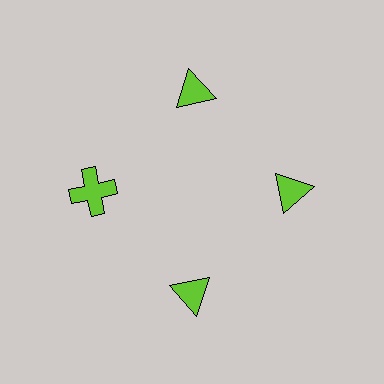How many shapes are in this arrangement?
There are 4 shapes arranged in a ring pattern.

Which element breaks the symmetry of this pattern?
The lime cross at roughly the 9 o'clock position breaks the symmetry. All other shapes are lime triangles.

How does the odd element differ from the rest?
It has a different shape: cross instead of triangle.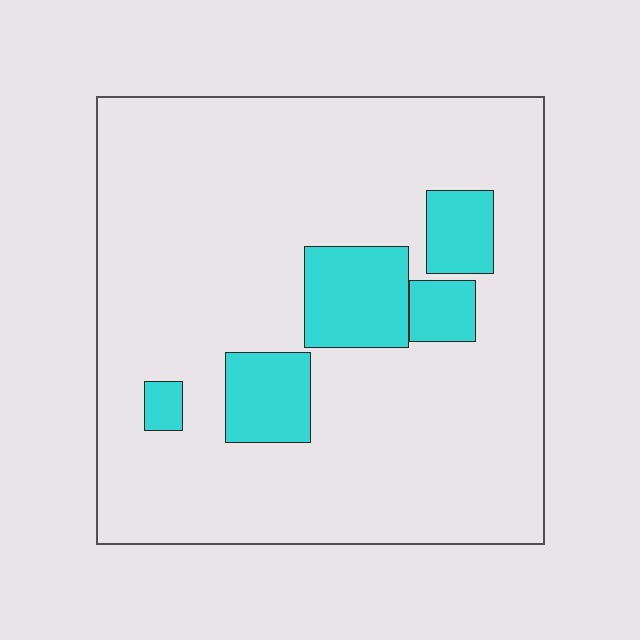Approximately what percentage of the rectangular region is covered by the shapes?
Approximately 15%.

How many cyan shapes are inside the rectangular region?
5.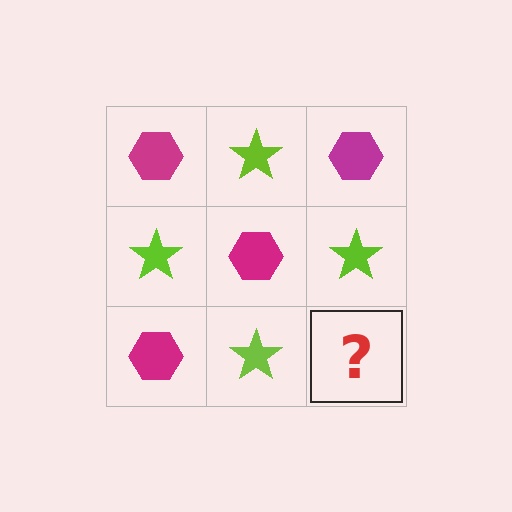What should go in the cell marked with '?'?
The missing cell should contain a magenta hexagon.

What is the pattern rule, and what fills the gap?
The rule is that it alternates magenta hexagon and lime star in a checkerboard pattern. The gap should be filled with a magenta hexagon.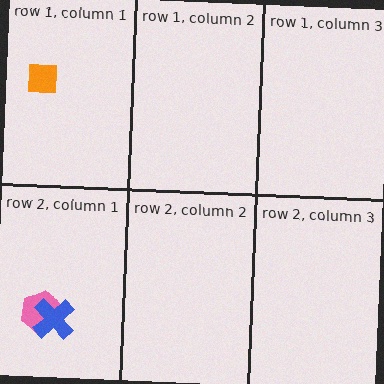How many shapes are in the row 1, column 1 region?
1.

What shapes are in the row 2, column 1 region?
The pink hexagon, the blue cross.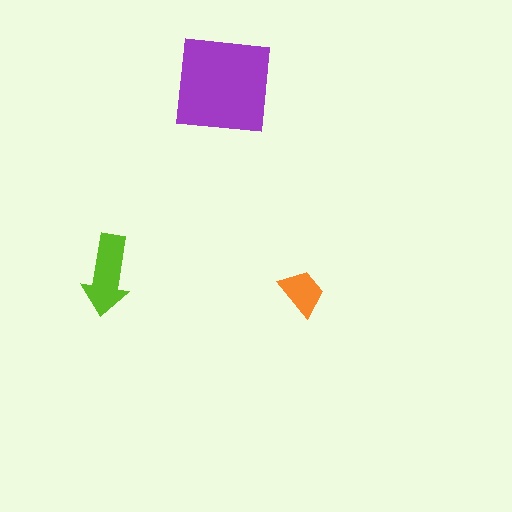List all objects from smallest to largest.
The orange trapezoid, the lime arrow, the purple square.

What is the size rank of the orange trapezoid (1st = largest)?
3rd.